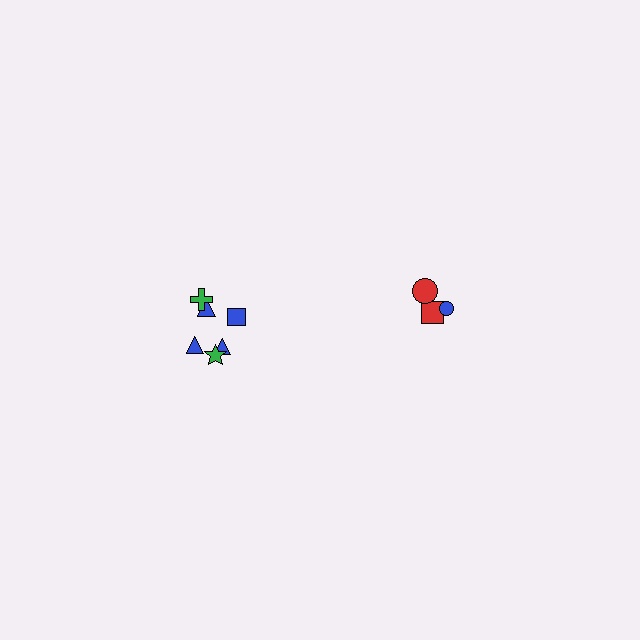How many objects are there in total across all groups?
There are 9 objects.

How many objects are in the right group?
There are 3 objects.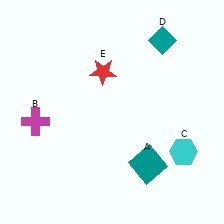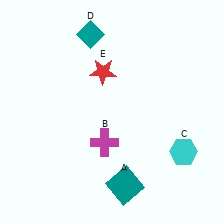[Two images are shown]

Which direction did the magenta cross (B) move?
The magenta cross (B) moved right.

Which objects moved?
The objects that moved are: the teal square (A), the magenta cross (B), the teal diamond (D).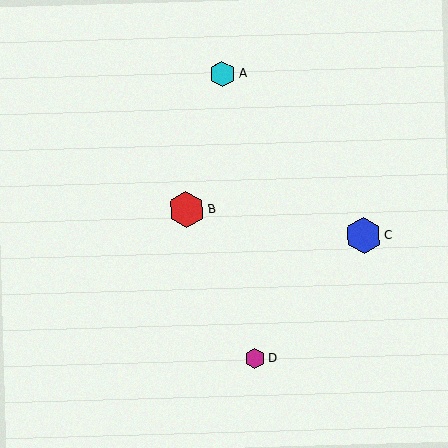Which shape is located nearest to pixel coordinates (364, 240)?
The blue hexagon (labeled C) at (364, 236) is nearest to that location.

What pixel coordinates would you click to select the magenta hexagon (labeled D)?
Click at (255, 358) to select the magenta hexagon D.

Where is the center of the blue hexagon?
The center of the blue hexagon is at (364, 236).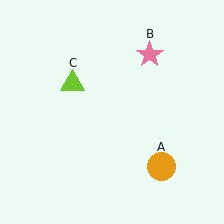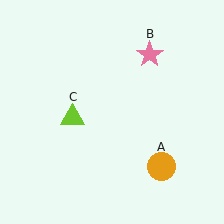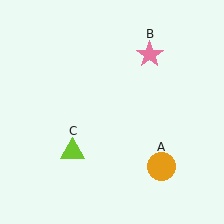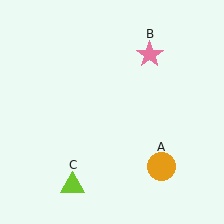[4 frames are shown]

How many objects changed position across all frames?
1 object changed position: lime triangle (object C).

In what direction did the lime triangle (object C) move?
The lime triangle (object C) moved down.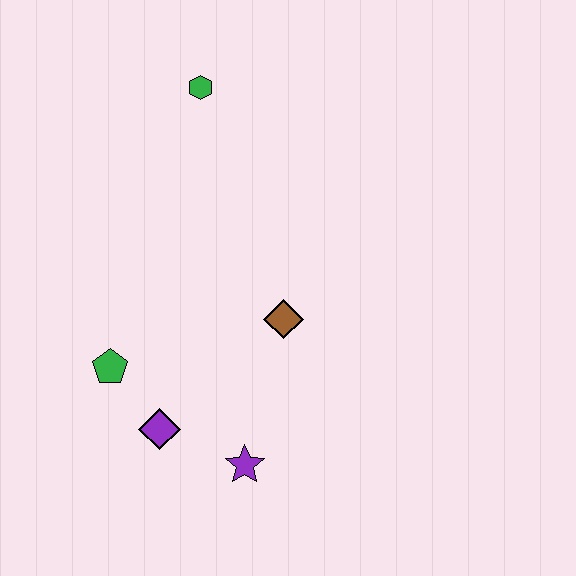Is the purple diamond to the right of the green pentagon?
Yes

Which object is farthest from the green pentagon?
The green hexagon is farthest from the green pentagon.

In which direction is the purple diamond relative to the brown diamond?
The purple diamond is to the left of the brown diamond.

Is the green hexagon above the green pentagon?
Yes